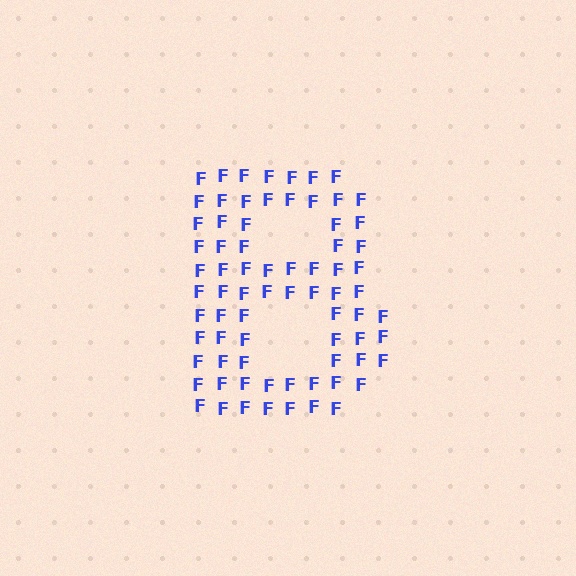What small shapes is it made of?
It is made of small letter F's.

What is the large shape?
The large shape is the letter B.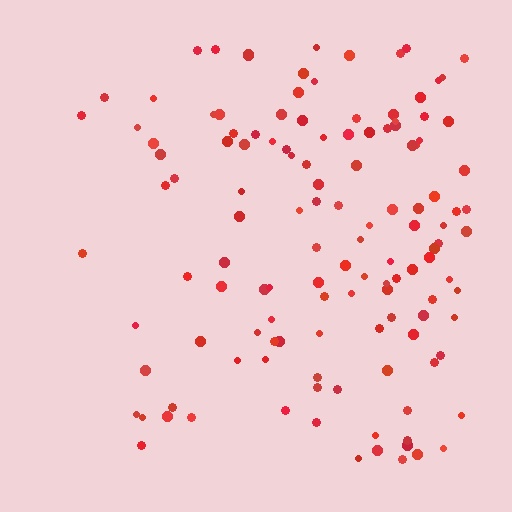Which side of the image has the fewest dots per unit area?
The left.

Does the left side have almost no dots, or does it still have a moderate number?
Still a moderate number, just noticeably fewer than the right.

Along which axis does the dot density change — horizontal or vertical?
Horizontal.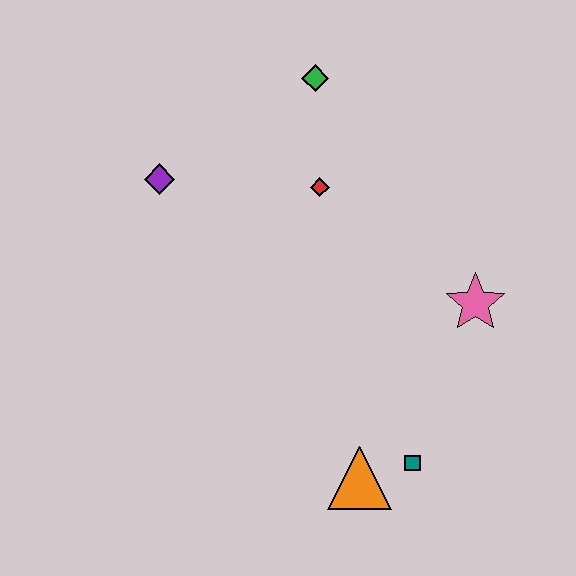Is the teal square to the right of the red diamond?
Yes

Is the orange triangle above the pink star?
No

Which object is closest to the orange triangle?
The teal square is closest to the orange triangle.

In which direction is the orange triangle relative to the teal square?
The orange triangle is to the left of the teal square.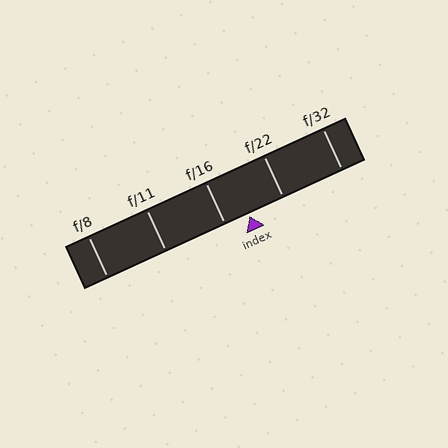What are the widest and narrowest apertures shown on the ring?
The widest aperture shown is f/8 and the narrowest is f/32.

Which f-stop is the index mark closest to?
The index mark is closest to f/16.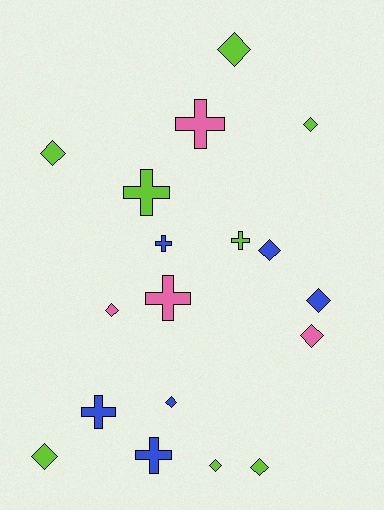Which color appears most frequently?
Lime, with 8 objects.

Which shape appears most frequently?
Diamond, with 11 objects.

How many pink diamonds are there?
There are 2 pink diamonds.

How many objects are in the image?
There are 18 objects.